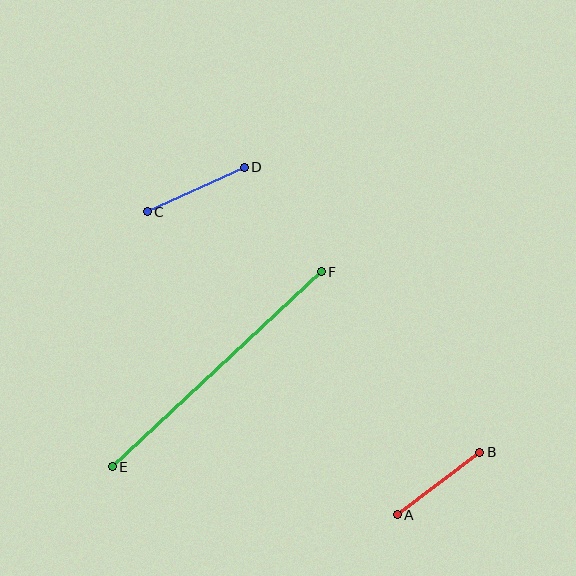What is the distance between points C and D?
The distance is approximately 106 pixels.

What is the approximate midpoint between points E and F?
The midpoint is at approximately (217, 369) pixels.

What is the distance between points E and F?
The distance is approximately 286 pixels.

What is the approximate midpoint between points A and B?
The midpoint is at approximately (438, 484) pixels.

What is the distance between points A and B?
The distance is approximately 103 pixels.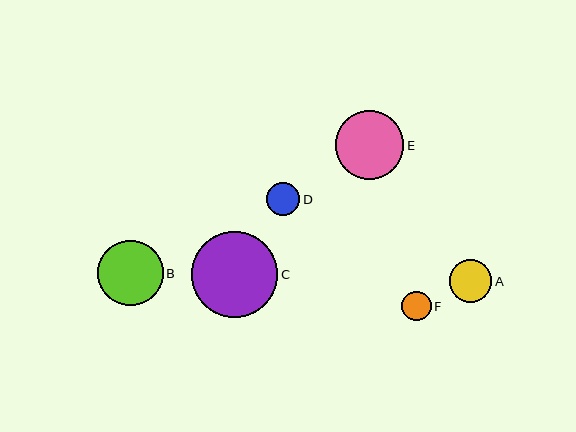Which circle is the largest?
Circle C is the largest with a size of approximately 86 pixels.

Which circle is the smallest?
Circle F is the smallest with a size of approximately 29 pixels.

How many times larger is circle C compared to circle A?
Circle C is approximately 2.1 times the size of circle A.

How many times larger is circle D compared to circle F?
Circle D is approximately 1.1 times the size of circle F.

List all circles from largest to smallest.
From largest to smallest: C, E, B, A, D, F.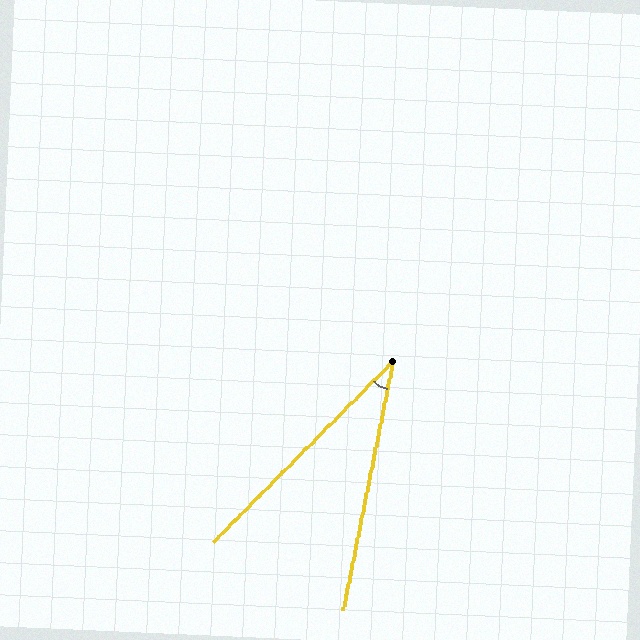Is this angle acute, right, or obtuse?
It is acute.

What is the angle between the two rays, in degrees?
Approximately 34 degrees.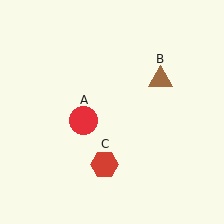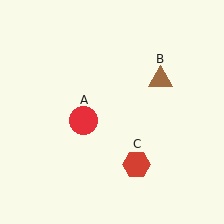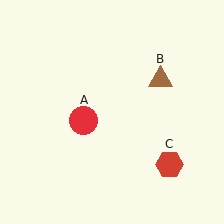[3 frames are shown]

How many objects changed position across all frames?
1 object changed position: red hexagon (object C).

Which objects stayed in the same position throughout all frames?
Red circle (object A) and brown triangle (object B) remained stationary.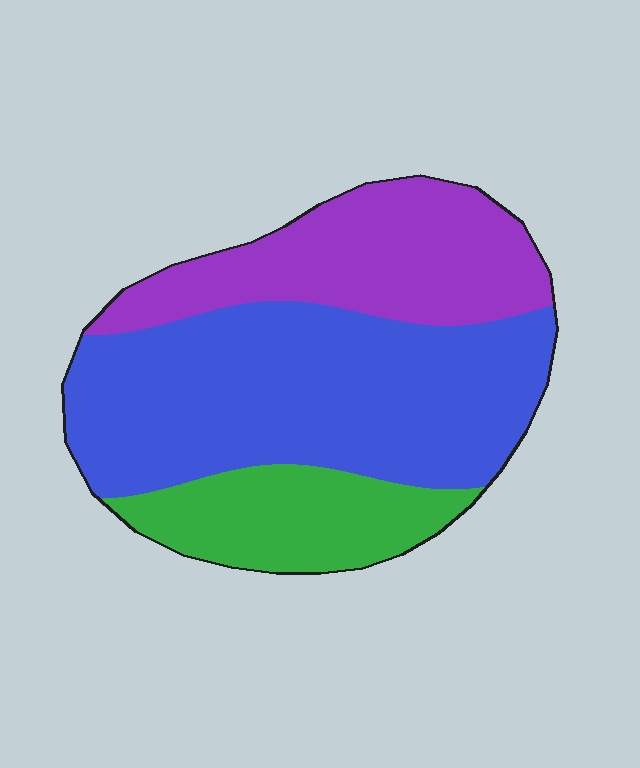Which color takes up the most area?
Blue, at roughly 50%.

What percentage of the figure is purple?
Purple takes up about one quarter (1/4) of the figure.